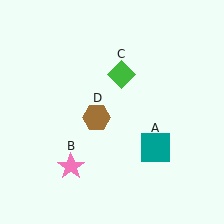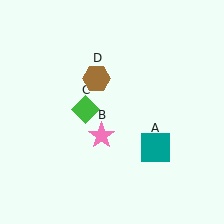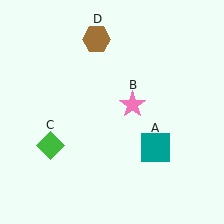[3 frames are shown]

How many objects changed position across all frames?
3 objects changed position: pink star (object B), green diamond (object C), brown hexagon (object D).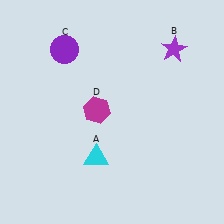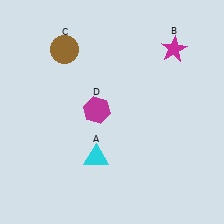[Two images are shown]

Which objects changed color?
B changed from purple to magenta. C changed from purple to brown.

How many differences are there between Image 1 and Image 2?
There are 2 differences between the two images.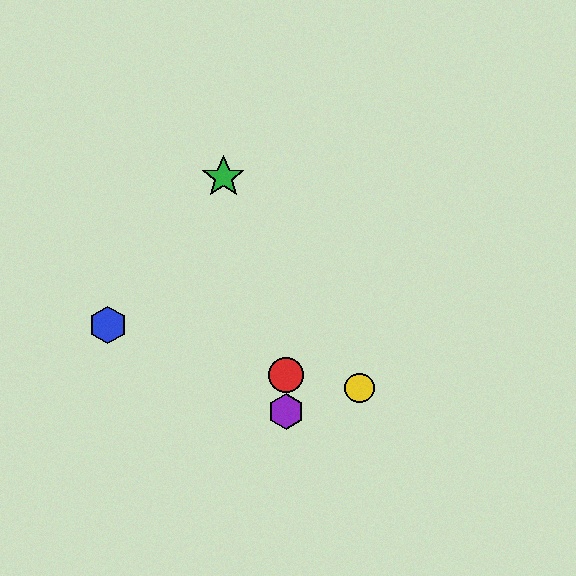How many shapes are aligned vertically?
2 shapes (the red circle, the purple hexagon) are aligned vertically.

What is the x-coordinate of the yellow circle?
The yellow circle is at x≈359.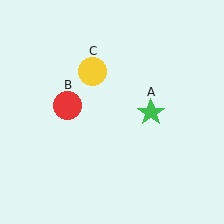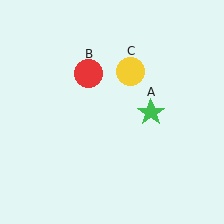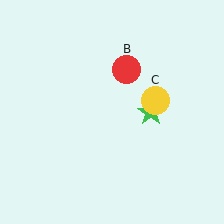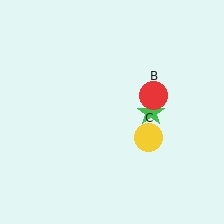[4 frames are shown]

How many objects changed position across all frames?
2 objects changed position: red circle (object B), yellow circle (object C).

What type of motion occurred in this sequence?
The red circle (object B), yellow circle (object C) rotated clockwise around the center of the scene.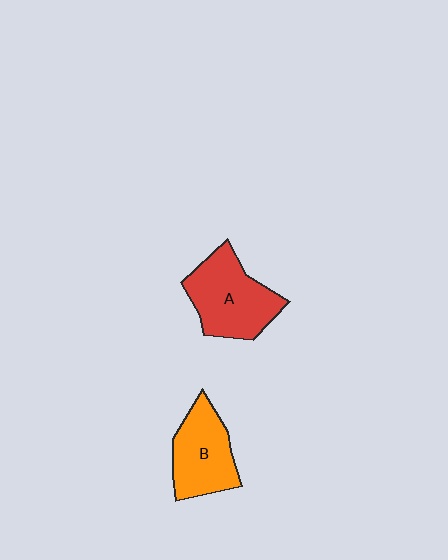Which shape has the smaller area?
Shape B (orange).